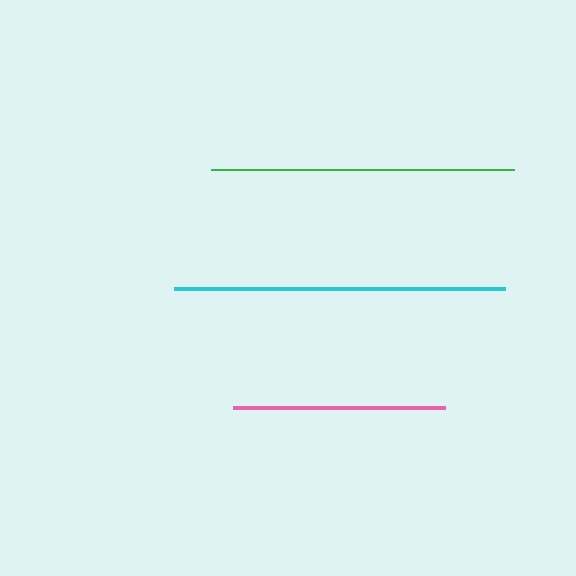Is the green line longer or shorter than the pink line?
The green line is longer than the pink line.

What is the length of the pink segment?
The pink segment is approximately 212 pixels long.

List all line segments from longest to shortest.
From longest to shortest: cyan, green, pink.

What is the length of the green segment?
The green segment is approximately 303 pixels long.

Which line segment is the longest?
The cyan line is the longest at approximately 331 pixels.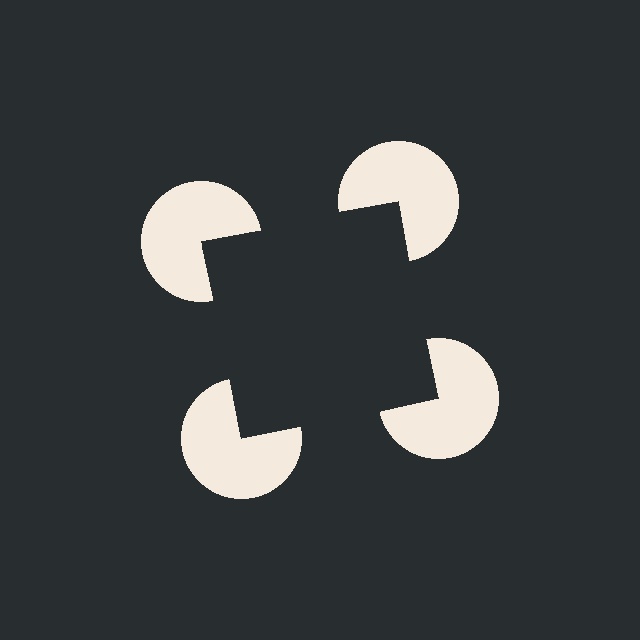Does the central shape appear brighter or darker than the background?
It typically appears slightly darker than the background, even though no actual brightness change is drawn.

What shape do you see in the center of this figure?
An illusory square — its edges are inferred from the aligned wedge cuts in the pac-man discs, not physically drawn.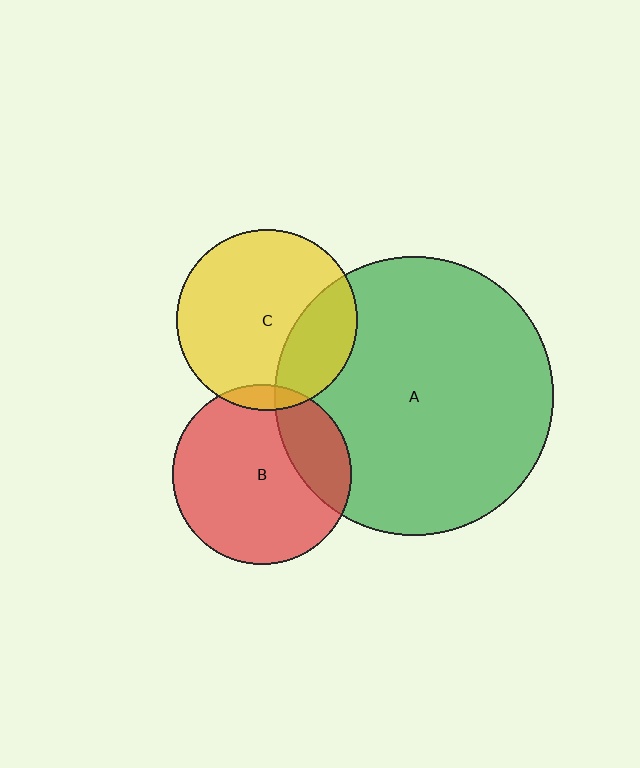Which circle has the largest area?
Circle A (green).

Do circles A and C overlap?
Yes.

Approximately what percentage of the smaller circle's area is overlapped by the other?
Approximately 25%.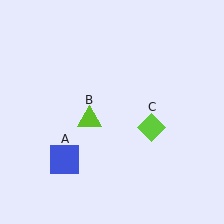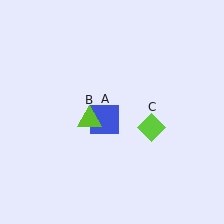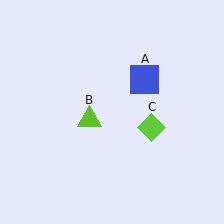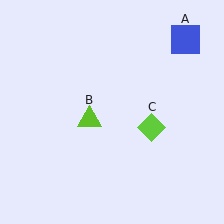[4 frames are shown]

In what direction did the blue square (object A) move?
The blue square (object A) moved up and to the right.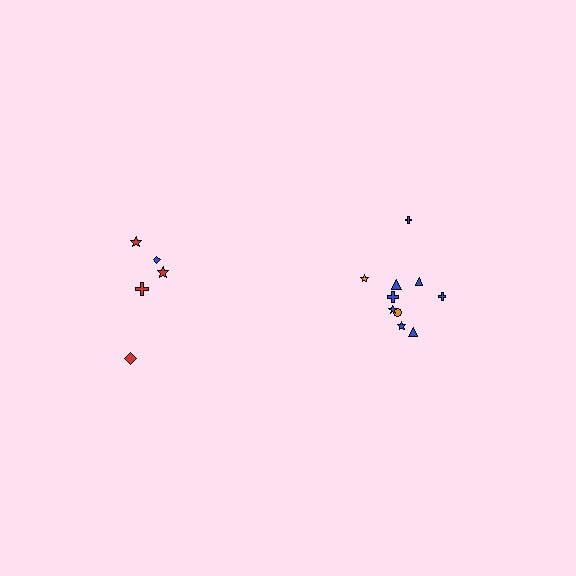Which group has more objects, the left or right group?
The right group.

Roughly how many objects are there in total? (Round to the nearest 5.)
Roughly 15 objects in total.